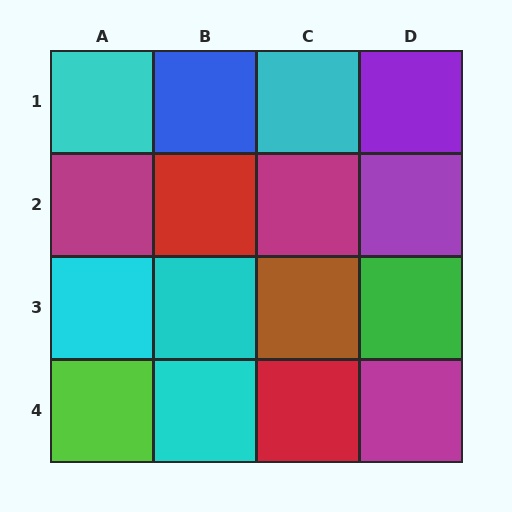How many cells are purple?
2 cells are purple.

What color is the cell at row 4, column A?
Lime.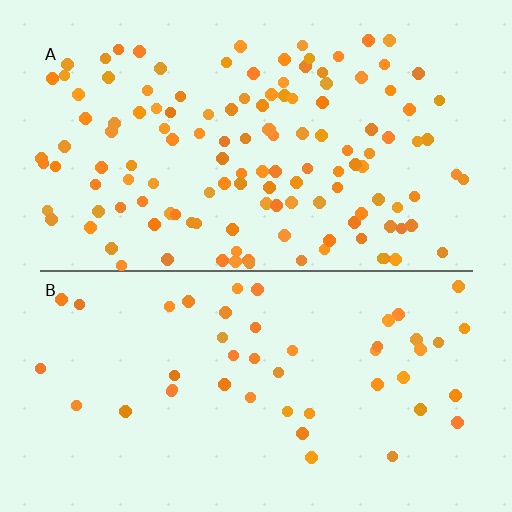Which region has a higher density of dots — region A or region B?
A (the top).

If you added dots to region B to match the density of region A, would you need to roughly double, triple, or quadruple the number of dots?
Approximately triple.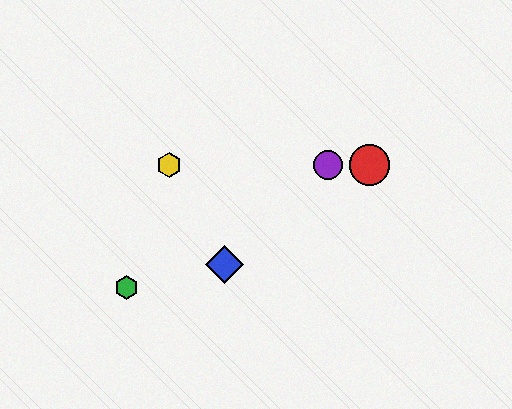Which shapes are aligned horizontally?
The red circle, the yellow hexagon, the purple circle are aligned horizontally.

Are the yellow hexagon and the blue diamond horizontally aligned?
No, the yellow hexagon is at y≈165 and the blue diamond is at y≈265.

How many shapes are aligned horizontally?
3 shapes (the red circle, the yellow hexagon, the purple circle) are aligned horizontally.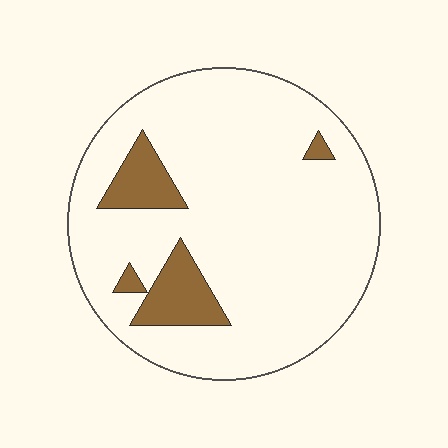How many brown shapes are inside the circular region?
4.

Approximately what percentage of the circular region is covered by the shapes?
Approximately 10%.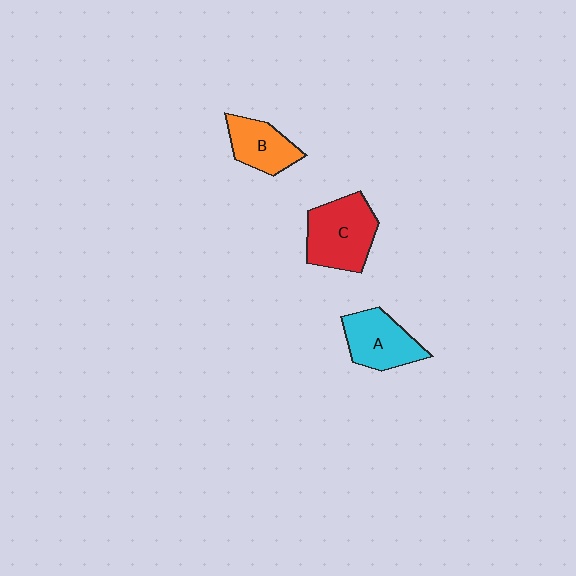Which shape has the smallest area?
Shape B (orange).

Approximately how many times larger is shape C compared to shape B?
Approximately 1.5 times.